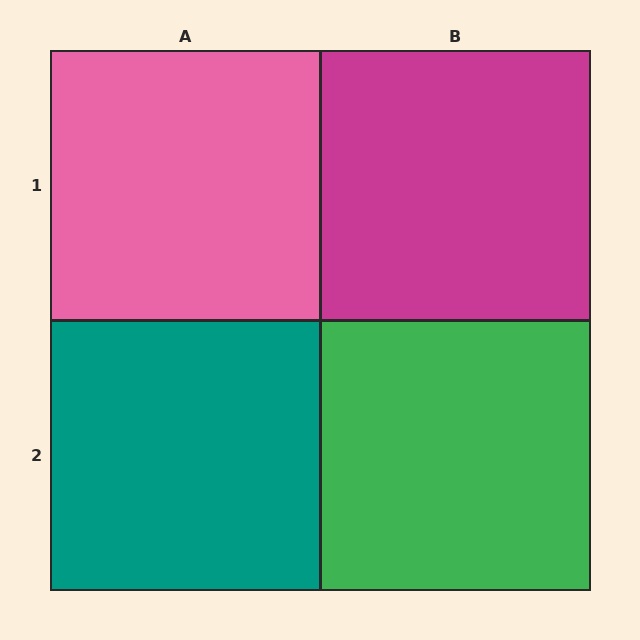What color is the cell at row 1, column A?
Pink.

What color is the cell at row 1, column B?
Magenta.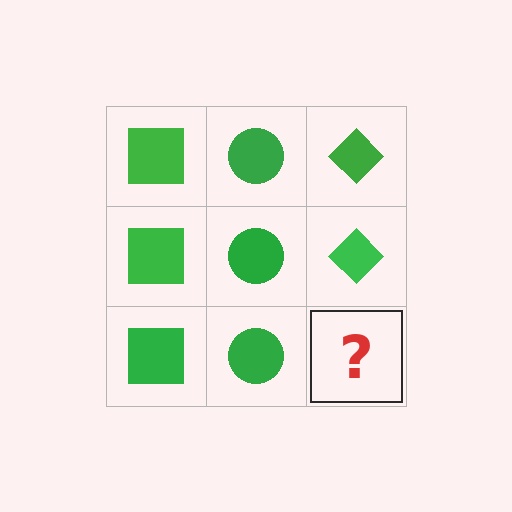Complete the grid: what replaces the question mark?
The question mark should be replaced with a green diamond.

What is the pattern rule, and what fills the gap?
The rule is that each column has a consistent shape. The gap should be filled with a green diamond.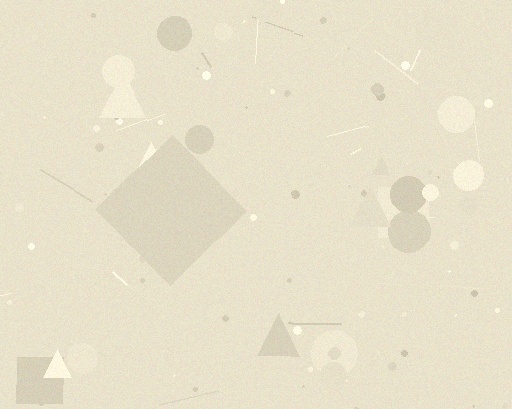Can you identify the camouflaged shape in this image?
The camouflaged shape is a diamond.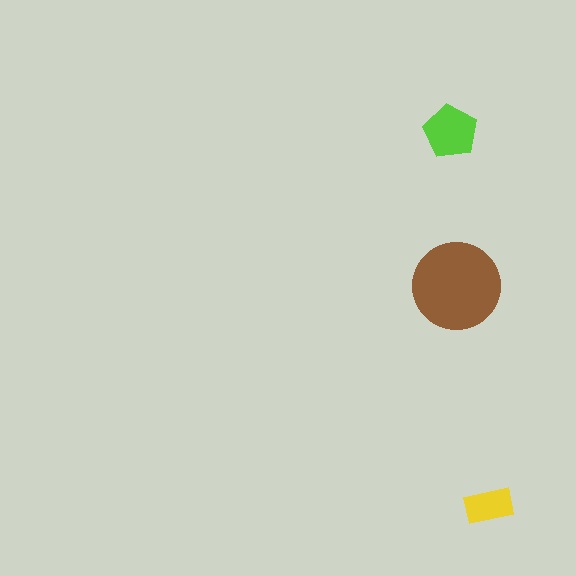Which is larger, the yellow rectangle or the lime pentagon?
The lime pentagon.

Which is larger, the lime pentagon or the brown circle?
The brown circle.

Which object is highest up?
The lime pentagon is topmost.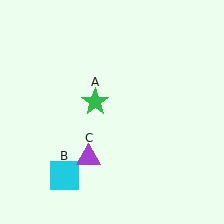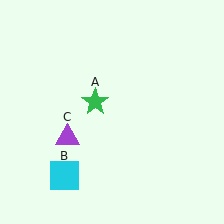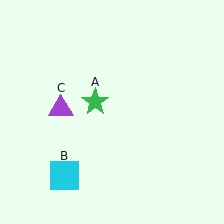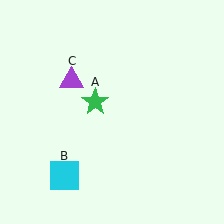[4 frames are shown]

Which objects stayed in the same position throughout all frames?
Green star (object A) and cyan square (object B) remained stationary.